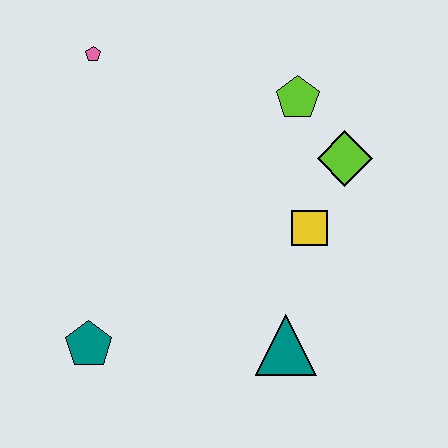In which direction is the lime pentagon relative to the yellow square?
The lime pentagon is above the yellow square.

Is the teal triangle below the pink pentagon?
Yes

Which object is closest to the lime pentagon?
The lime diamond is closest to the lime pentagon.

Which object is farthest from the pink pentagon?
The teal triangle is farthest from the pink pentagon.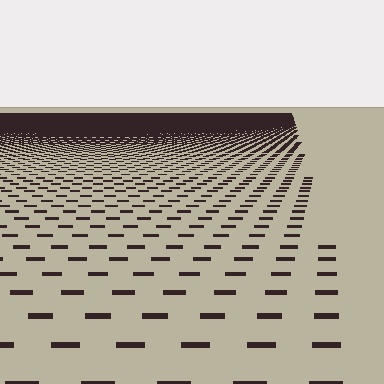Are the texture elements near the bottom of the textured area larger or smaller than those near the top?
Larger. Near the bottom, elements are closer to the viewer and appear at a bigger on-screen size.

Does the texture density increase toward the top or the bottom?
Density increases toward the top.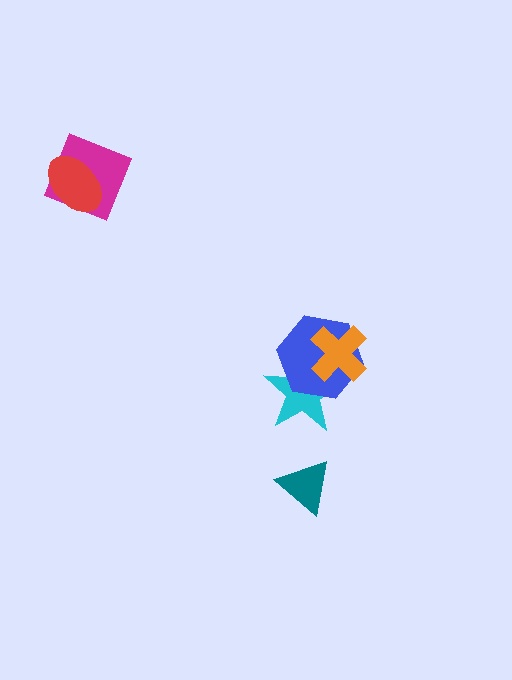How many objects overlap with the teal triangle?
0 objects overlap with the teal triangle.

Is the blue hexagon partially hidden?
Yes, it is partially covered by another shape.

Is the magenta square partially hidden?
Yes, it is partially covered by another shape.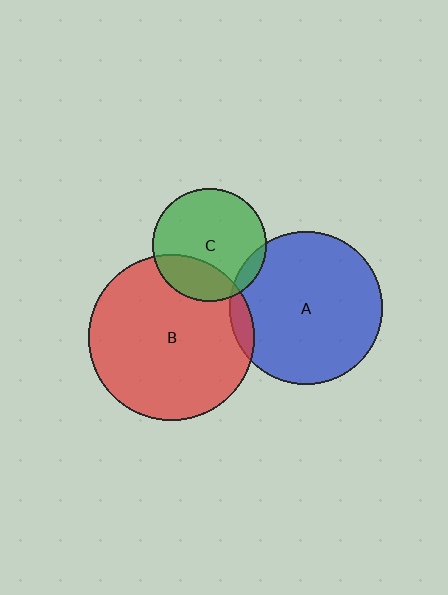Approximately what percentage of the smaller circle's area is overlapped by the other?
Approximately 5%.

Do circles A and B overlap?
Yes.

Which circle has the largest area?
Circle B (red).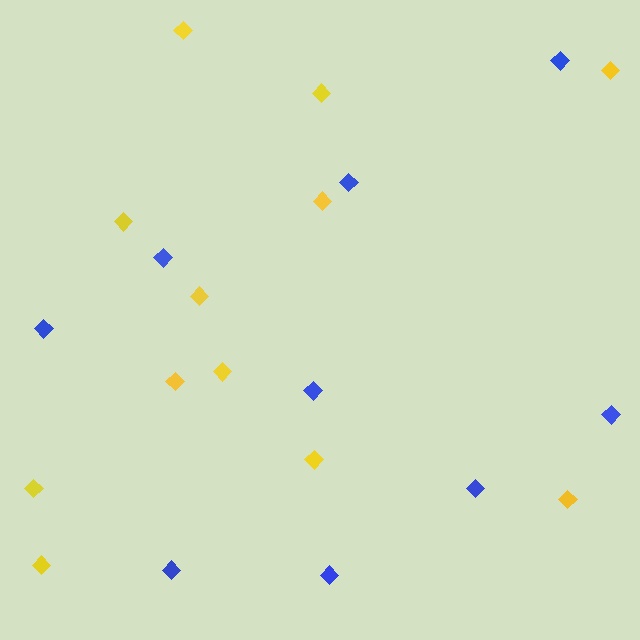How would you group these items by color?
There are 2 groups: one group of yellow diamonds (12) and one group of blue diamonds (9).